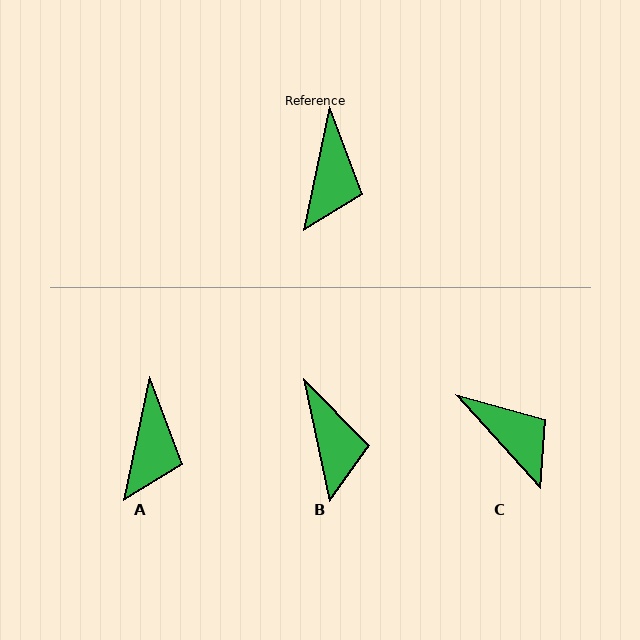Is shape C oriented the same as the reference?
No, it is off by about 54 degrees.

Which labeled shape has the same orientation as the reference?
A.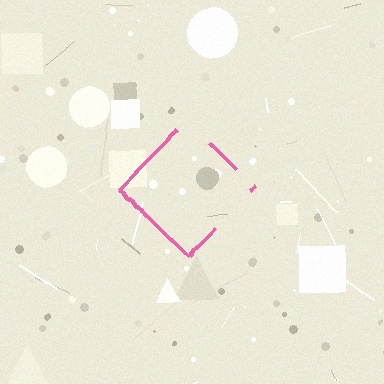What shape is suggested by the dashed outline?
The dashed outline suggests a diamond.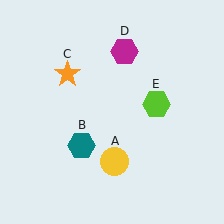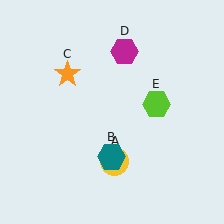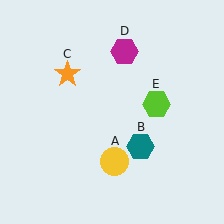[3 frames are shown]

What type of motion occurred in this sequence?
The teal hexagon (object B) rotated counterclockwise around the center of the scene.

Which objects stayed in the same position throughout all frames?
Yellow circle (object A) and orange star (object C) and magenta hexagon (object D) and lime hexagon (object E) remained stationary.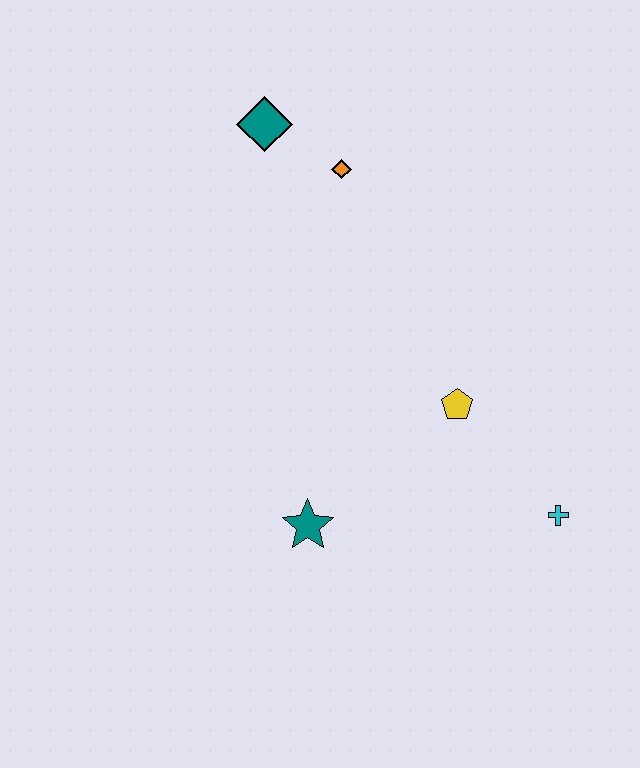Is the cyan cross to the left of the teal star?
No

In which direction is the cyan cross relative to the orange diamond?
The cyan cross is below the orange diamond.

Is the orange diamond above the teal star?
Yes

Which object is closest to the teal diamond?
The orange diamond is closest to the teal diamond.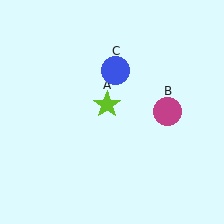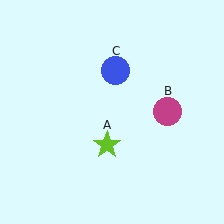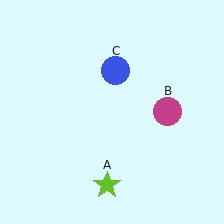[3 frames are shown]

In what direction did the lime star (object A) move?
The lime star (object A) moved down.